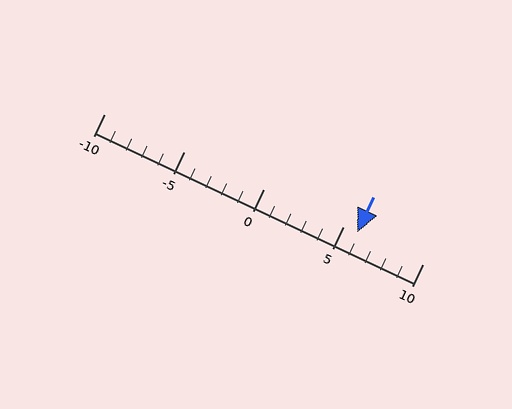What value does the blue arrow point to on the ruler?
The blue arrow points to approximately 6.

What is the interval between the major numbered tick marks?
The major tick marks are spaced 5 units apart.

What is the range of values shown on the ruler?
The ruler shows values from -10 to 10.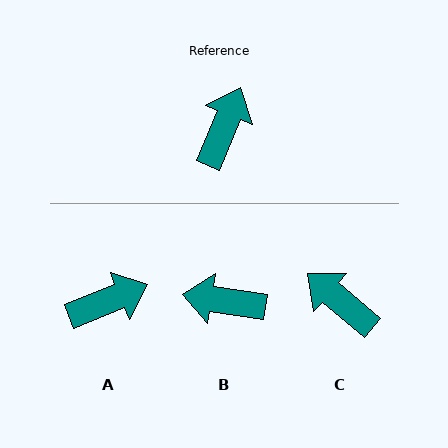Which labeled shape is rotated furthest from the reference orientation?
B, about 104 degrees away.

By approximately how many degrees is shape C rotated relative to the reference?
Approximately 72 degrees counter-clockwise.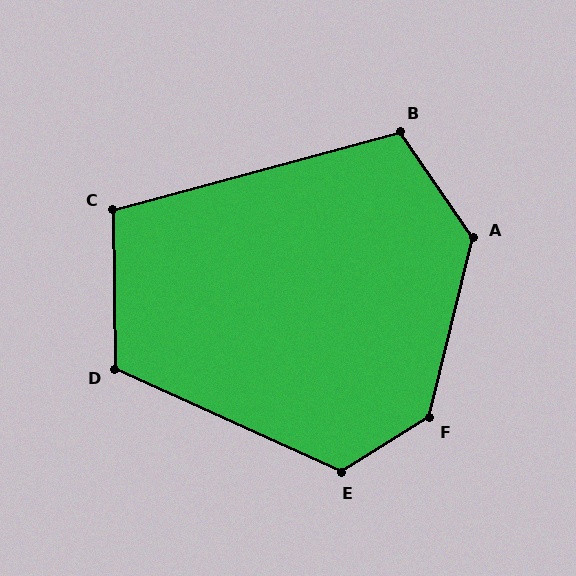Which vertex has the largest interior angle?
F, at approximately 135 degrees.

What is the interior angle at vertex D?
Approximately 115 degrees (obtuse).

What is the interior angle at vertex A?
Approximately 132 degrees (obtuse).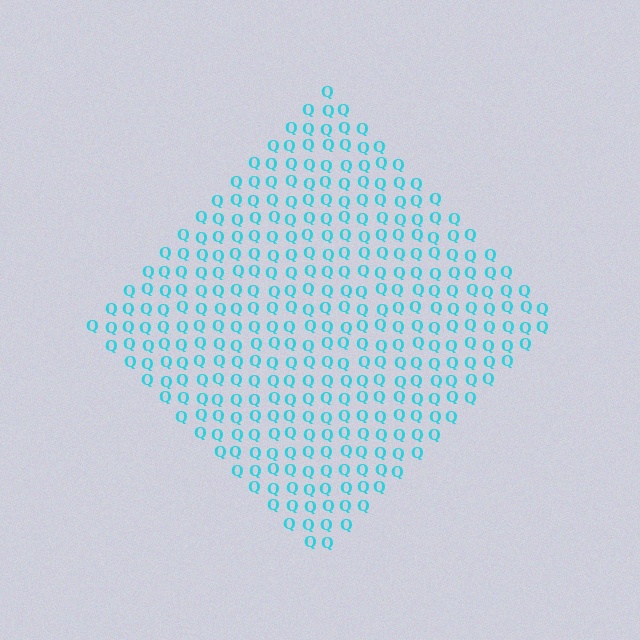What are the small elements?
The small elements are letter Q's.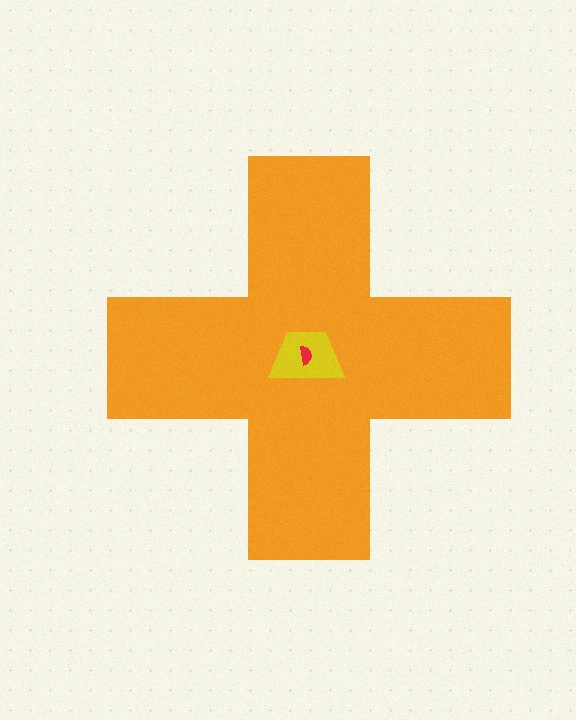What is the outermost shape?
The orange cross.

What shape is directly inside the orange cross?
The yellow trapezoid.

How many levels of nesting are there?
3.